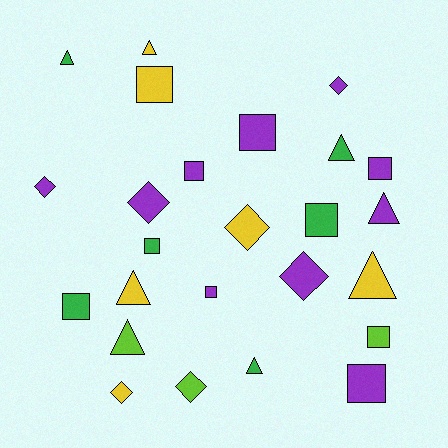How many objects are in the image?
There are 25 objects.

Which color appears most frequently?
Purple, with 10 objects.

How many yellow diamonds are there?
There are 2 yellow diamonds.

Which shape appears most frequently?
Square, with 10 objects.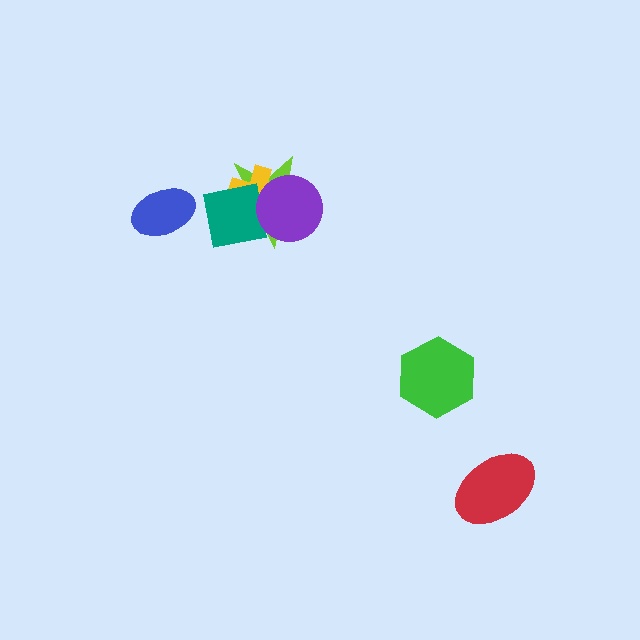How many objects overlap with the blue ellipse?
0 objects overlap with the blue ellipse.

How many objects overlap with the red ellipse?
0 objects overlap with the red ellipse.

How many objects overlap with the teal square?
2 objects overlap with the teal square.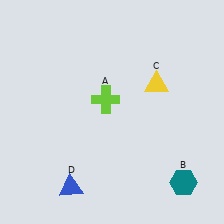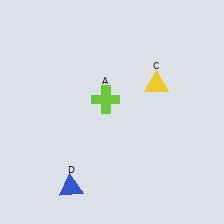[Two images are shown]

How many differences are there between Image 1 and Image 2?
There is 1 difference between the two images.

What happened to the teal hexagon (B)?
The teal hexagon (B) was removed in Image 2. It was in the bottom-right area of Image 1.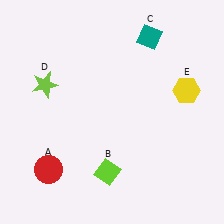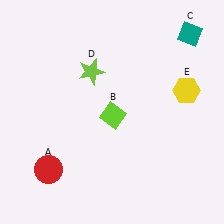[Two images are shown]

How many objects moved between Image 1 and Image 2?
3 objects moved between the two images.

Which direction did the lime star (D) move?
The lime star (D) moved right.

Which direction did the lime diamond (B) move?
The lime diamond (B) moved up.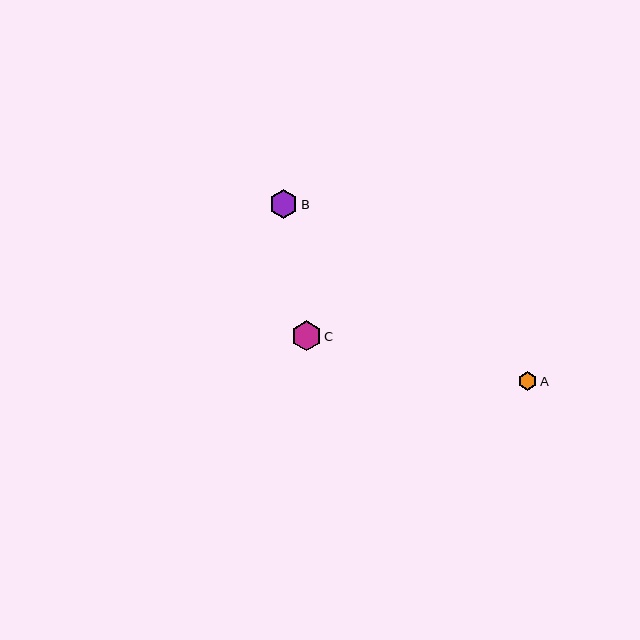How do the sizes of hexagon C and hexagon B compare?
Hexagon C and hexagon B are approximately the same size.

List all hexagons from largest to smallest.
From largest to smallest: C, B, A.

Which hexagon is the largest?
Hexagon C is the largest with a size of approximately 30 pixels.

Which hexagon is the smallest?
Hexagon A is the smallest with a size of approximately 19 pixels.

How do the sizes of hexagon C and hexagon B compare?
Hexagon C and hexagon B are approximately the same size.